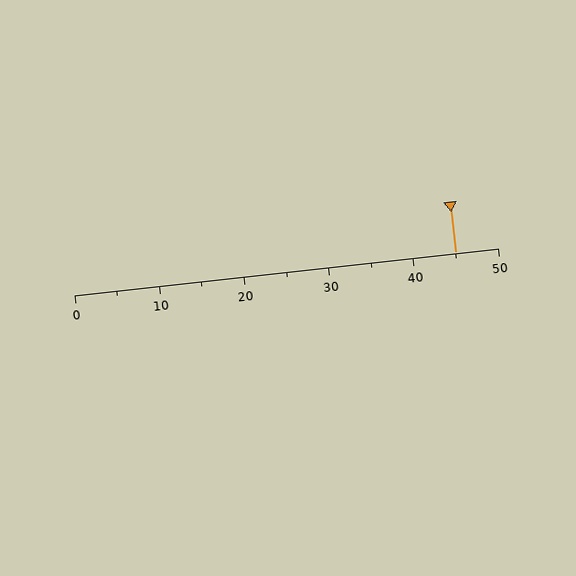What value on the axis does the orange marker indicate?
The marker indicates approximately 45.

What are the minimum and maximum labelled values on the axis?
The axis runs from 0 to 50.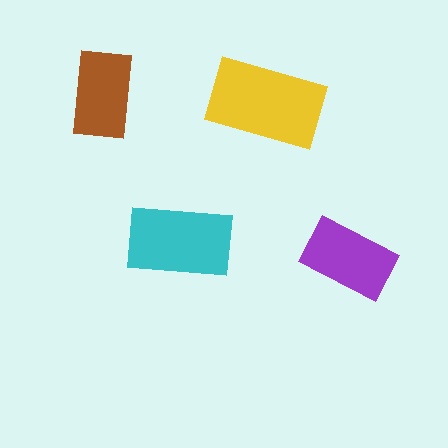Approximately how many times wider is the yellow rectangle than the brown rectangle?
About 1.5 times wider.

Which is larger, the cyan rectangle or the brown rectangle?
The cyan one.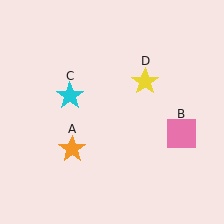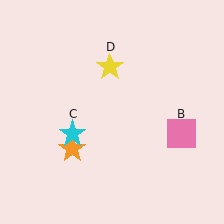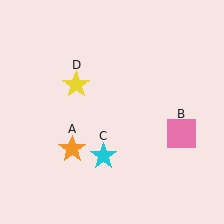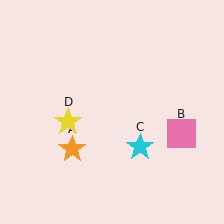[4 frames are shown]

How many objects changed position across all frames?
2 objects changed position: cyan star (object C), yellow star (object D).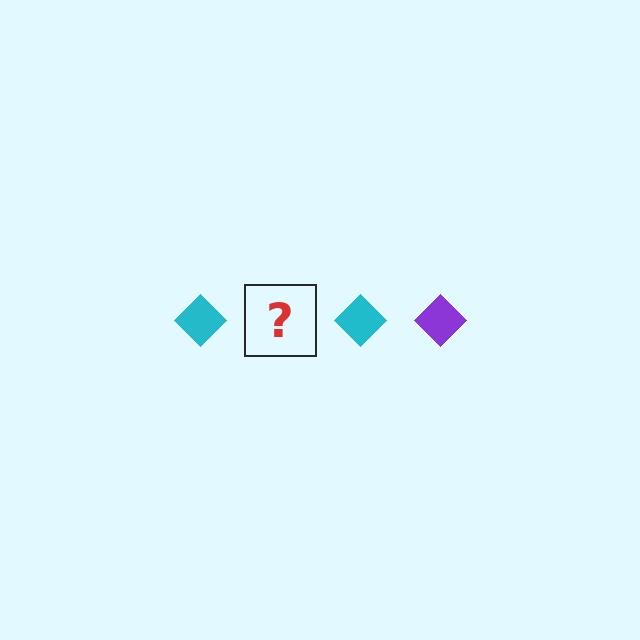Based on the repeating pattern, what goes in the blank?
The blank should be a purple diamond.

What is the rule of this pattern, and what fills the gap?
The rule is that the pattern cycles through cyan, purple diamonds. The gap should be filled with a purple diamond.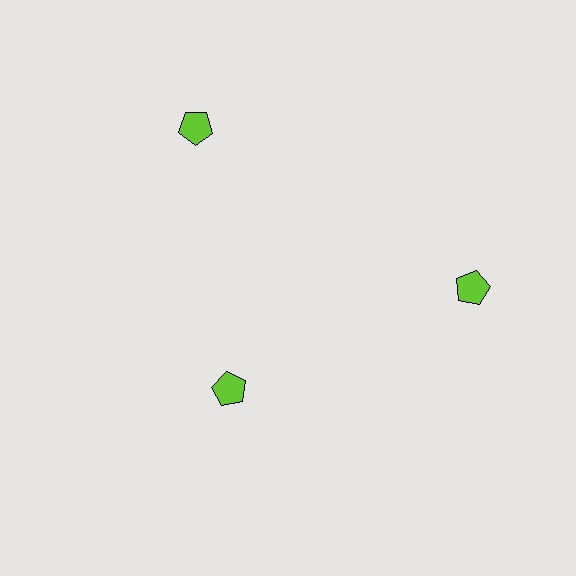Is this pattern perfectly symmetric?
No. The 3 lime pentagons are arranged in a ring, but one element near the 7 o'clock position is pulled inward toward the center, breaking the 3-fold rotational symmetry.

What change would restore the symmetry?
The symmetry would be restored by moving it outward, back onto the ring so that all 3 pentagons sit at equal angles and equal distance from the center.